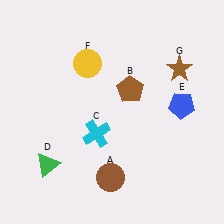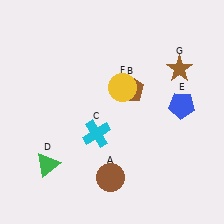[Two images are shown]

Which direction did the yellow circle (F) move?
The yellow circle (F) moved right.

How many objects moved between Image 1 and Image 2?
1 object moved between the two images.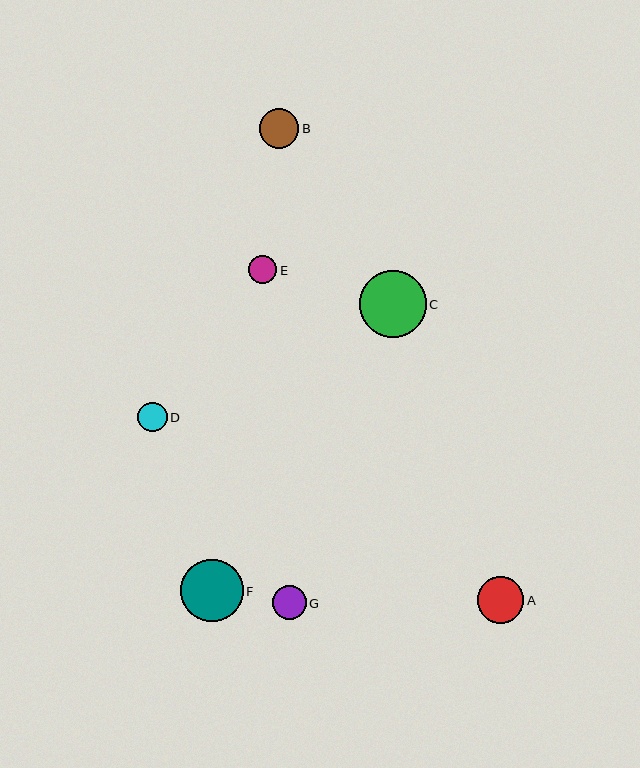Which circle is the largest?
Circle C is the largest with a size of approximately 67 pixels.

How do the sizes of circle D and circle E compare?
Circle D and circle E are approximately the same size.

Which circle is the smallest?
Circle E is the smallest with a size of approximately 28 pixels.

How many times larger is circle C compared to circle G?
Circle C is approximately 2.0 times the size of circle G.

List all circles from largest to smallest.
From largest to smallest: C, F, A, B, G, D, E.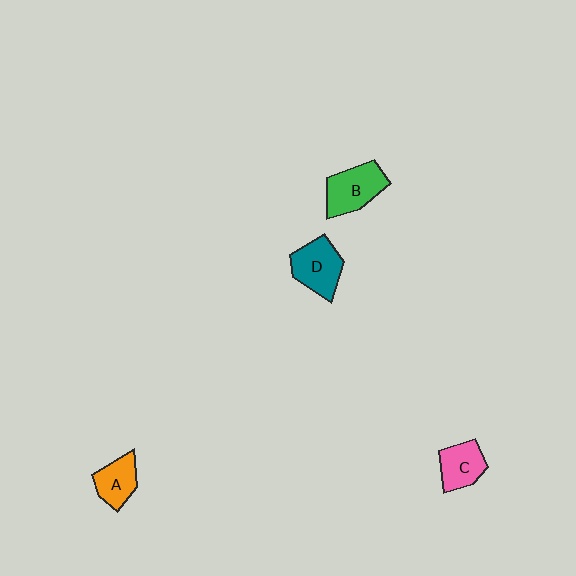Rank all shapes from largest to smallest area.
From largest to smallest: B (green), D (teal), C (pink), A (orange).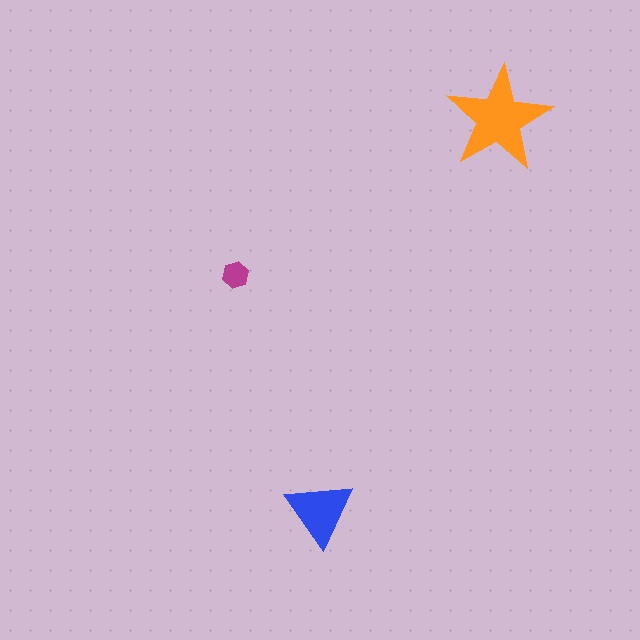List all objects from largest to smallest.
The orange star, the blue triangle, the magenta hexagon.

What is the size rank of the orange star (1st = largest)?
1st.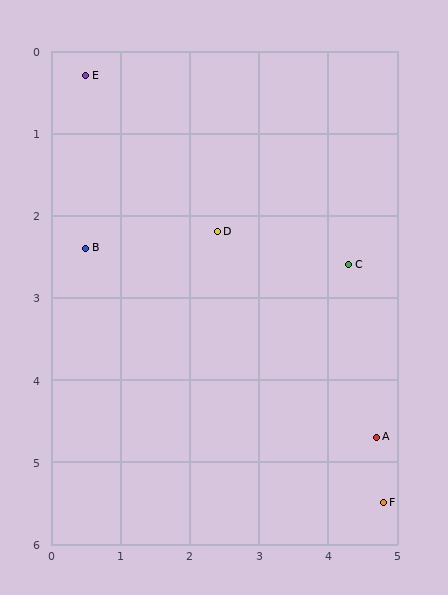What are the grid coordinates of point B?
Point B is at approximately (0.5, 2.4).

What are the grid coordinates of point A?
Point A is at approximately (4.7, 4.7).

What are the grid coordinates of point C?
Point C is at approximately (4.3, 2.6).